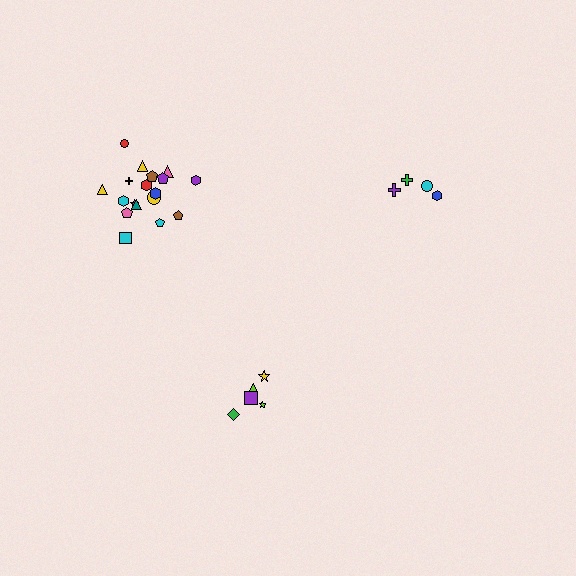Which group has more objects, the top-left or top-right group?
The top-left group.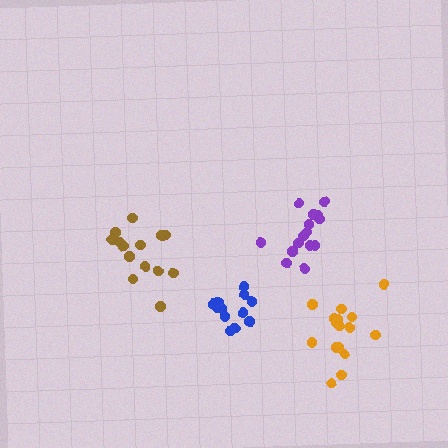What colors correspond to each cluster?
The clusters are colored: orange, brown, blue, purple.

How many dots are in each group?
Group 1: 16 dots, Group 2: 14 dots, Group 3: 12 dots, Group 4: 15 dots (57 total).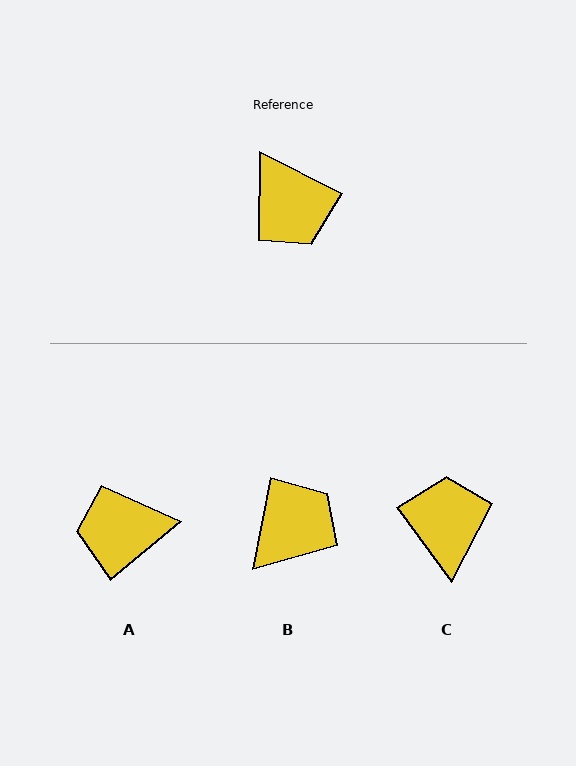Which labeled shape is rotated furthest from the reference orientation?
C, about 153 degrees away.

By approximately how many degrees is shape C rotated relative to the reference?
Approximately 153 degrees counter-clockwise.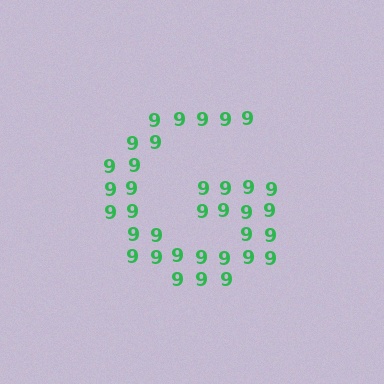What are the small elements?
The small elements are digit 9's.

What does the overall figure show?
The overall figure shows the letter G.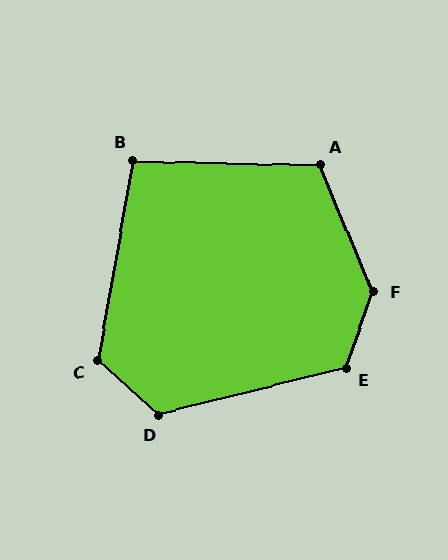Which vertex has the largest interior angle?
F, at approximately 137 degrees.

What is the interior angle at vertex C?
Approximately 122 degrees (obtuse).